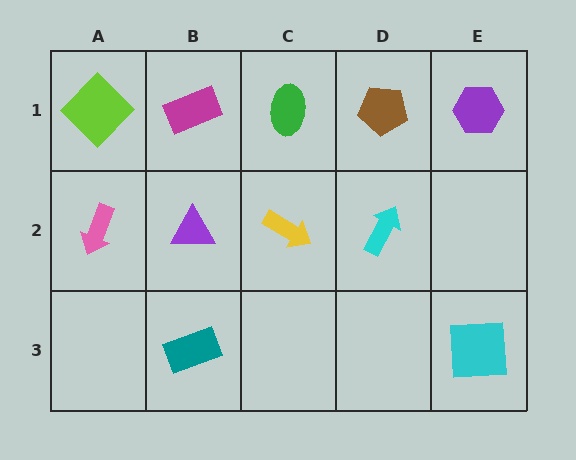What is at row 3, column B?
A teal rectangle.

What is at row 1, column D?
A brown pentagon.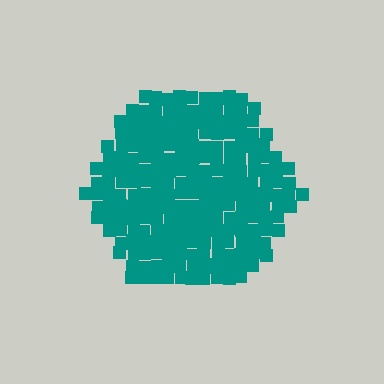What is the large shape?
The large shape is a hexagon.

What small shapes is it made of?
It is made of small squares.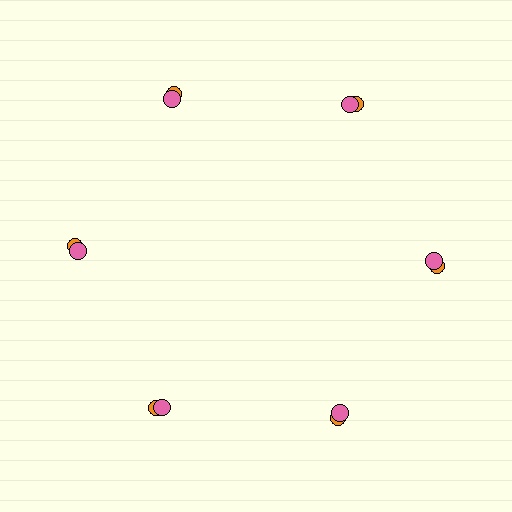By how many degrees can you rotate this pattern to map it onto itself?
The pattern maps onto itself every 60 degrees of rotation.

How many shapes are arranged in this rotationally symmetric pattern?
There are 12 shapes, arranged in 6 groups of 2.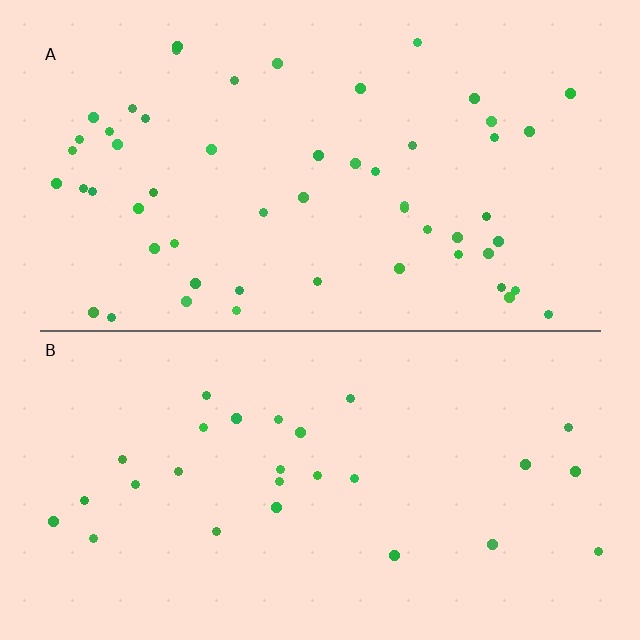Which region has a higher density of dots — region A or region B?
A (the top).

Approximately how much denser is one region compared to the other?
Approximately 2.0× — region A over region B.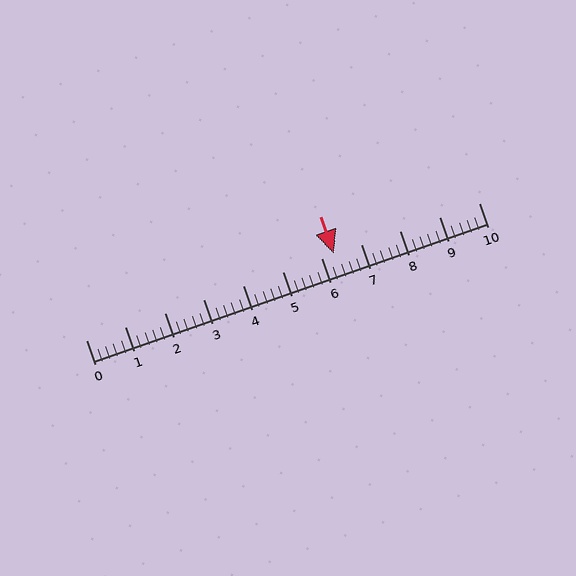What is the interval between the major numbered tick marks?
The major tick marks are spaced 1 units apart.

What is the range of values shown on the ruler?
The ruler shows values from 0 to 10.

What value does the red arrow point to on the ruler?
The red arrow points to approximately 6.3.